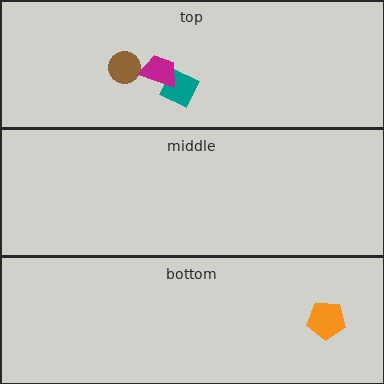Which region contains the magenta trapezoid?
The top region.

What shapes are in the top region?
The brown circle, the teal square, the magenta trapezoid.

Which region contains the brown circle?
The top region.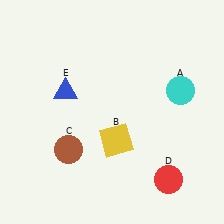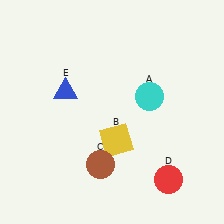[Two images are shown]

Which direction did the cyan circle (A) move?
The cyan circle (A) moved left.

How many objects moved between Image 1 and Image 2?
2 objects moved between the two images.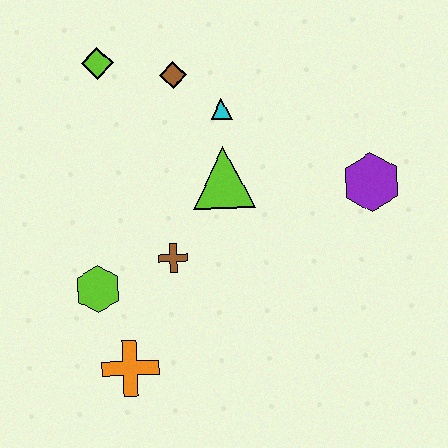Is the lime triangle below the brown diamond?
Yes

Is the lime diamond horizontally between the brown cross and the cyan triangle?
No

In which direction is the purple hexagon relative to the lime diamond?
The purple hexagon is to the right of the lime diamond.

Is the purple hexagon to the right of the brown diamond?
Yes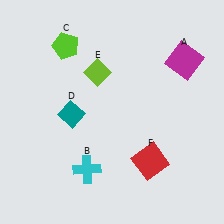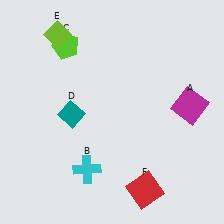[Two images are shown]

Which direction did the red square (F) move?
The red square (F) moved down.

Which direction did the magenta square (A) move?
The magenta square (A) moved down.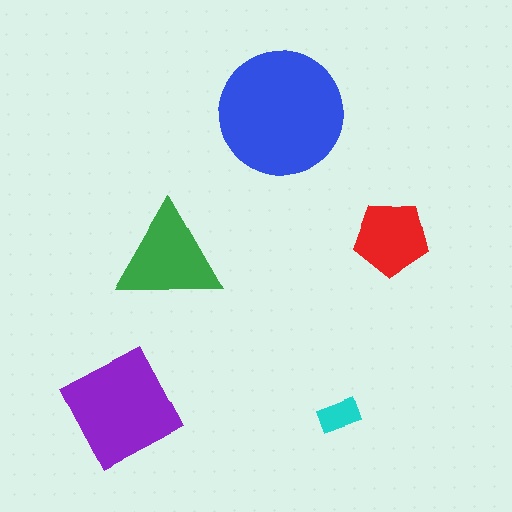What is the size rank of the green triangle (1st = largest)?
3rd.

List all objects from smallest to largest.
The cyan rectangle, the red pentagon, the green triangle, the purple diamond, the blue circle.